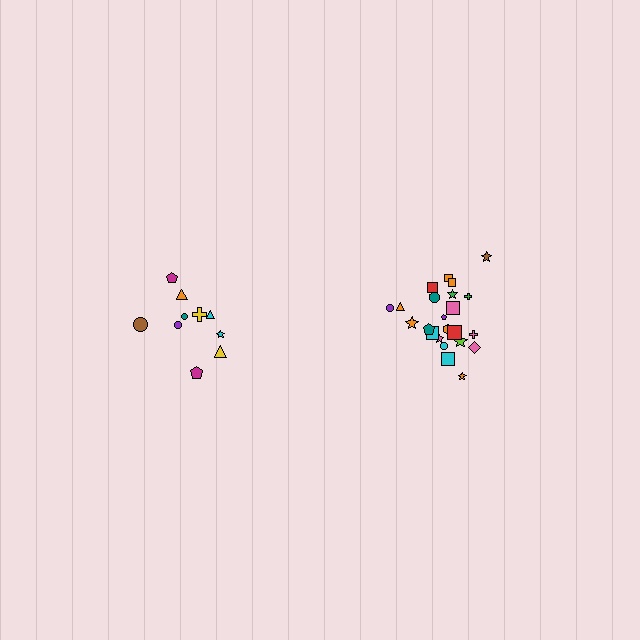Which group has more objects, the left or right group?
The right group.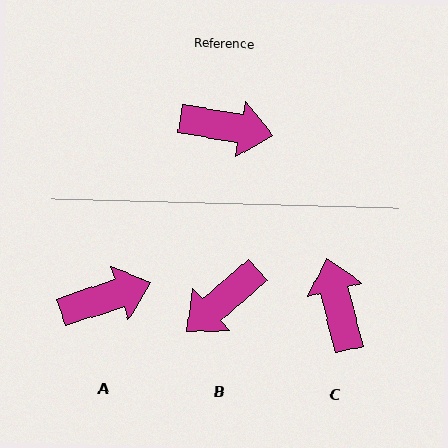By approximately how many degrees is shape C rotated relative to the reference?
Approximately 115 degrees counter-clockwise.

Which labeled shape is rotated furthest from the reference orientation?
B, about 129 degrees away.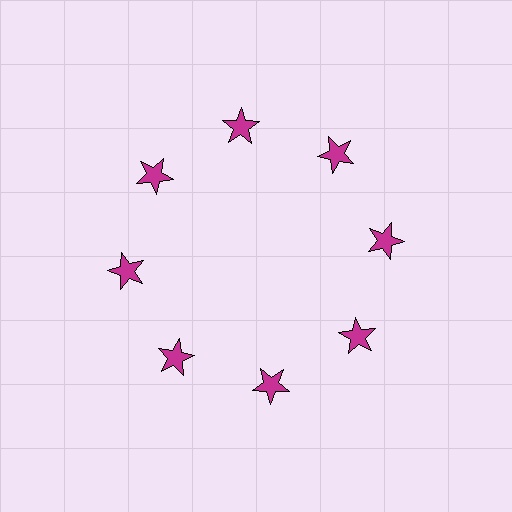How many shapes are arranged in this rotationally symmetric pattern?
There are 8 shapes, arranged in 8 groups of 1.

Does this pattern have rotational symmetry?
Yes, this pattern has 8-fold rotational symmetry. It looks the same after rotating 45 degrees around the center.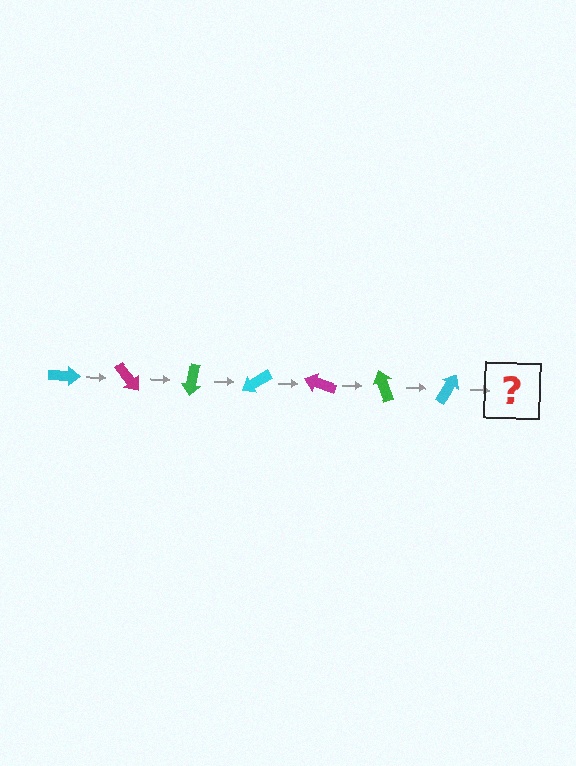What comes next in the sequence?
The next element should be a magenta arrow, rotated 350 degrees from the start.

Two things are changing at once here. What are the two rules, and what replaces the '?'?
The two rules are that it rotates 50 degrees each step and the color cycles through cyan, magenta, and green. The '?' should be a magenta arrow, rotated 350 degrees from the start.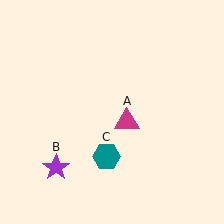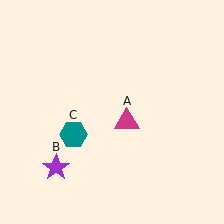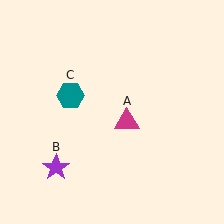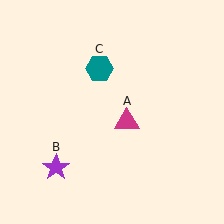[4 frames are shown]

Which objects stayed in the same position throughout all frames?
Magenta triangle (object A) and purple star (object B) remained stationary.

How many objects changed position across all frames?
1 object changed position: teal hexagon (object C).